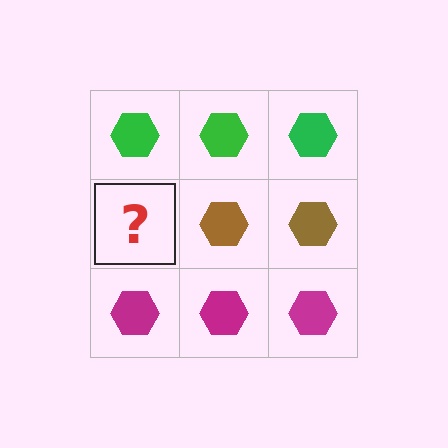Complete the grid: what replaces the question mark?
The question mark should be replaced with a brown hexagon.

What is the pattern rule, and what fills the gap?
The rule is that each row has a consistent color. The gap should be filled with a brown hexagon.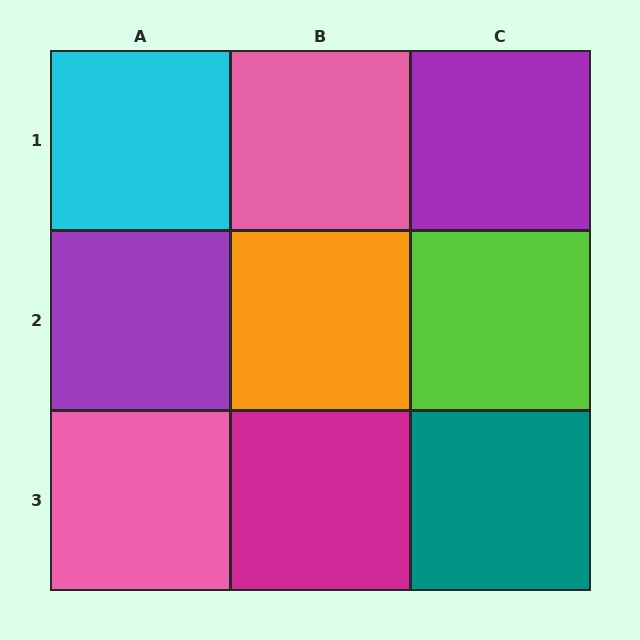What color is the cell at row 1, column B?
Pink.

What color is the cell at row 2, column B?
Orange.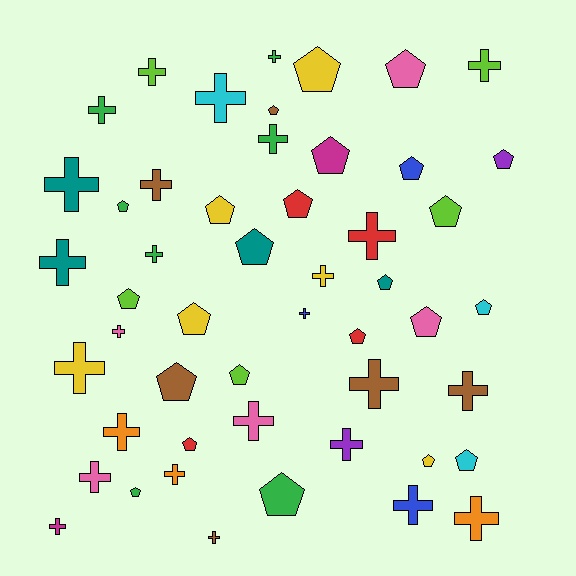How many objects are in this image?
There are 50 objects.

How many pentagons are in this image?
There are 24 pentagons.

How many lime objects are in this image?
There are 5 lime objects.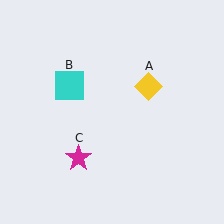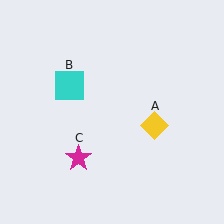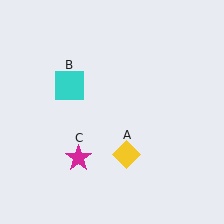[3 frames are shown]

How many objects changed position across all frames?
1 object changed position: yellow diamond (object A).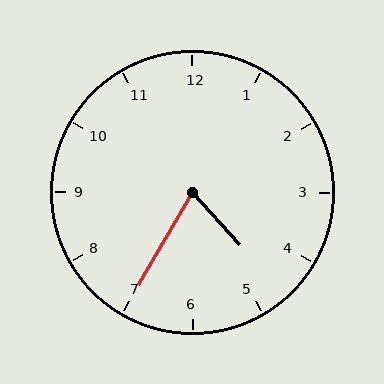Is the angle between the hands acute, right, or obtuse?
It is acute.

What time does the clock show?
4:35.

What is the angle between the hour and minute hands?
Approximately 72 degrees.